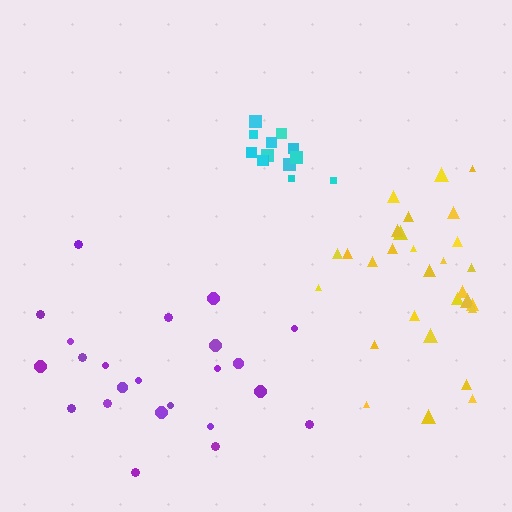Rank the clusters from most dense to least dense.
cyan, yellow, purple.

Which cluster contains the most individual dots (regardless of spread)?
Yellow (30).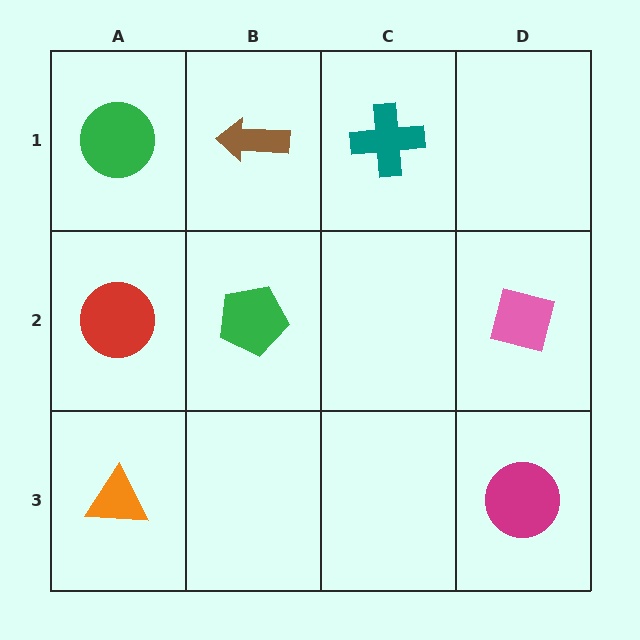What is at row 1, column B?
A brown arrow.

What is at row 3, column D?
A magenta circle.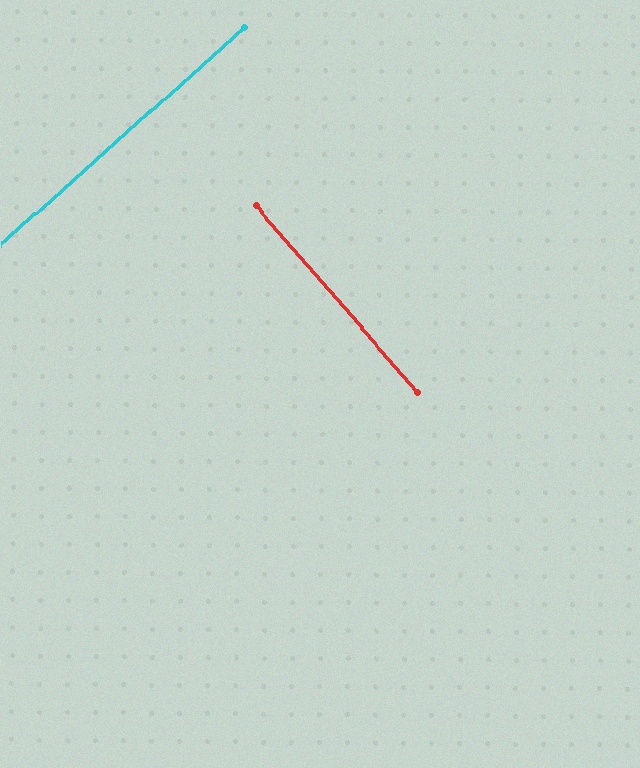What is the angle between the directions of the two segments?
Approximately 89 degrees.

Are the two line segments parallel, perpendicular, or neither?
Perpendicular — they meet at approximately 89°.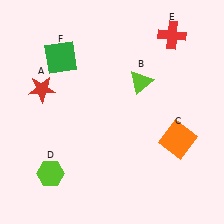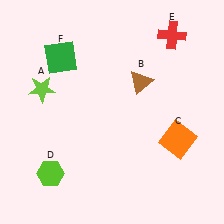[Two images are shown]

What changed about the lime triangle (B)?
In Image 1, B is lime. In Image 2, it changed to brown.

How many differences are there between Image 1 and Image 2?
There are 2 differences between the two images.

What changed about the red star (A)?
In Image 1, A is red. In Image 2, it changed to lime.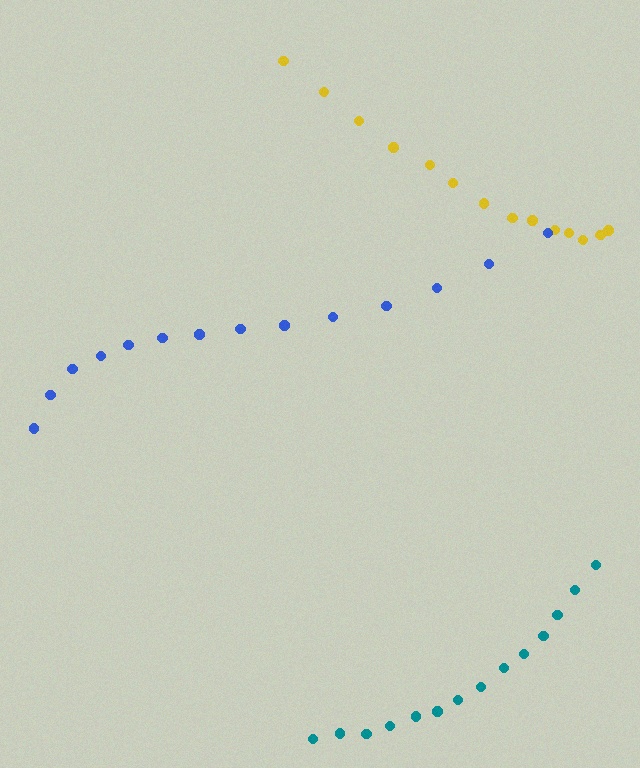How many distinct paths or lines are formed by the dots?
There are 3 distinct paths.